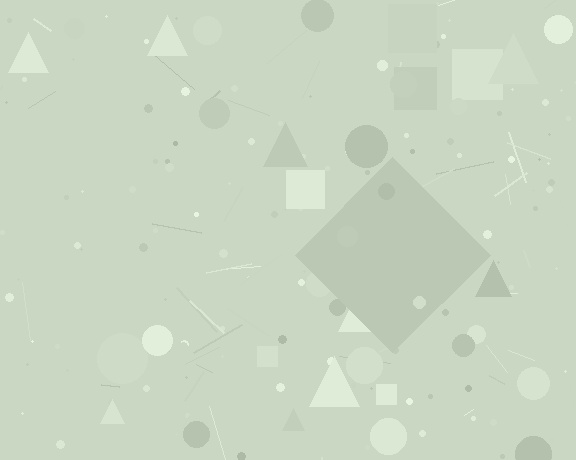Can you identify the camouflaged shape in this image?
The camouflaged shape is a diamond.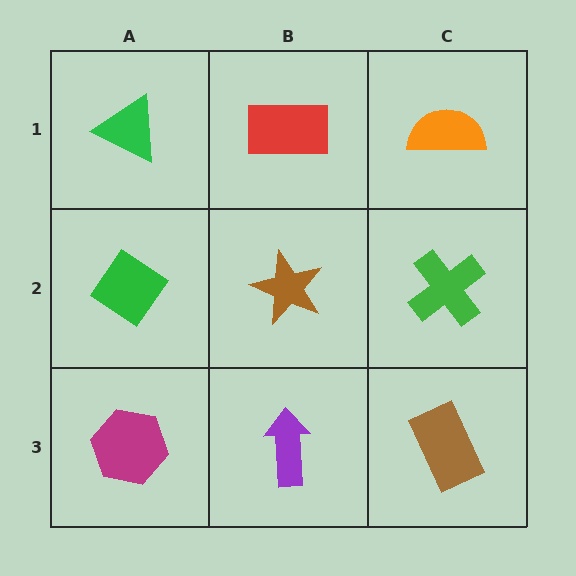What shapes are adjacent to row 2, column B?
A red rectangle (row 1, column B), a purple arrow (row 3, column B), a green diamond (row 2, column A), a green cross (row 2, column C).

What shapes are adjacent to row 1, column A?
A green diamond (row 2, column A), a red rectangle (row 1, column B).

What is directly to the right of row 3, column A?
A purple arrow.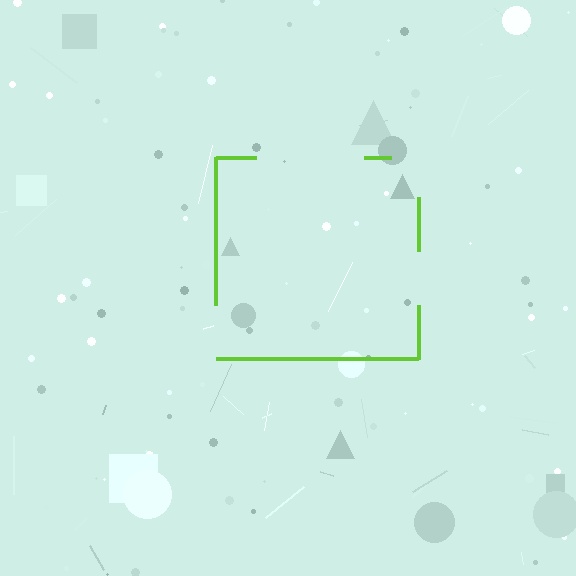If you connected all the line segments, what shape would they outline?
They would outline a square.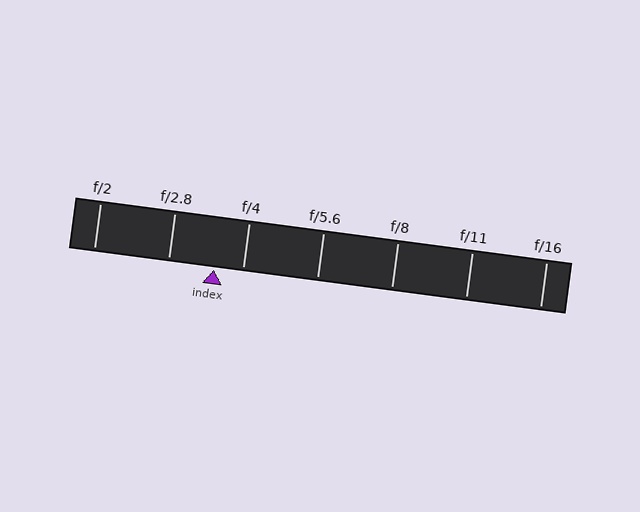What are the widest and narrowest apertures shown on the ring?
The widest aperture shown is f/2 and the narrowest is f/16.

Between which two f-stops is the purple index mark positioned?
The index mark is between f/2.8 and f/4.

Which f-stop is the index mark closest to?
The index mark is closest to f/4.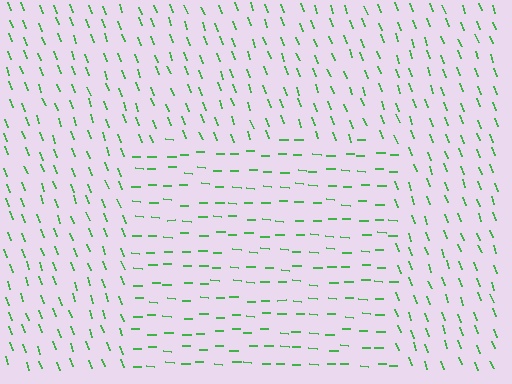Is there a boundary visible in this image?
Yes, there is a texture boundary formed by a change in line orientation.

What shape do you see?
I see a rectangle.